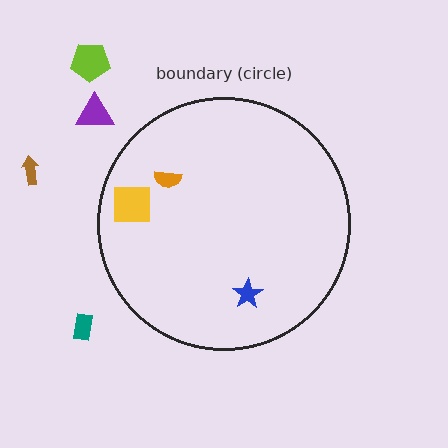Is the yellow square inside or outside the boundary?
Inside.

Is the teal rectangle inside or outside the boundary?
Outside.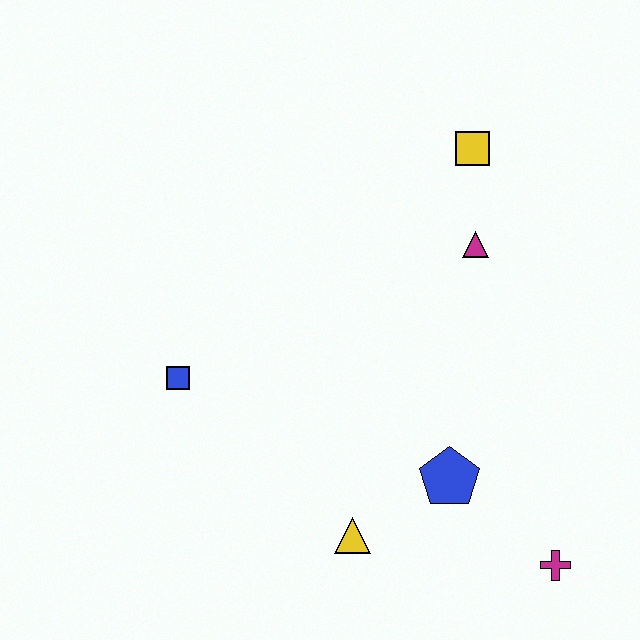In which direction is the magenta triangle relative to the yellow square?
The magenta triangle is below the yellow square.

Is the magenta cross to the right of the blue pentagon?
Yes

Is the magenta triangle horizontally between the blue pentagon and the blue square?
No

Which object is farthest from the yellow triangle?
The yellow square is farthest from the yellow triangle.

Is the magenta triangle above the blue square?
Yes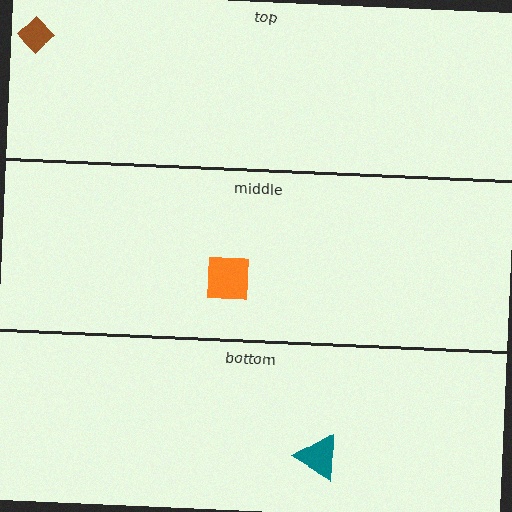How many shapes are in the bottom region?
1.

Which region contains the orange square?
The middle region.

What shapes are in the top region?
The brown diamond.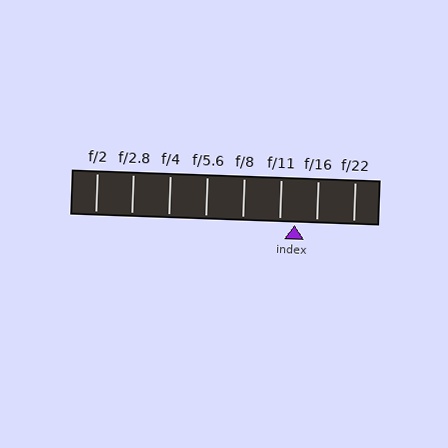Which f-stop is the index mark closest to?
The index mark is closest to f/11.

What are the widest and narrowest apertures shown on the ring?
The widest aperture shown is f/2 and the narrowest is f/22.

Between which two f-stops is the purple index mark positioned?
The index mark is between f/11 and f/16.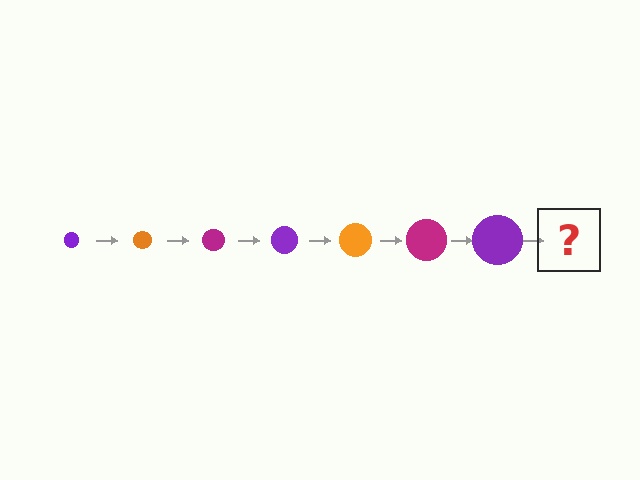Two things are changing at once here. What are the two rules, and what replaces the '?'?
The two rules are that the circle grows larger each step and the color cycles through purple, orange, and magenta. The '?' should be an orange circle, larger than the previous one.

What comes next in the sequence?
The next element should be an orange circle, larger than the previous one.